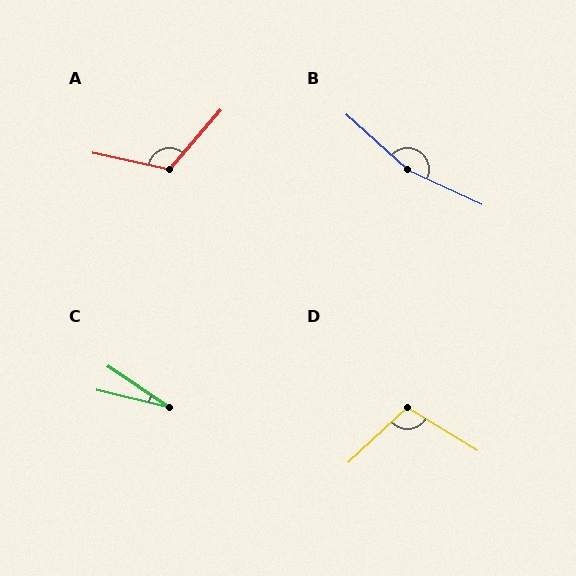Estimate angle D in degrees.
Approximately 105 degrees.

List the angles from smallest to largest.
C (20°), D (105°), A (119°), B (163°).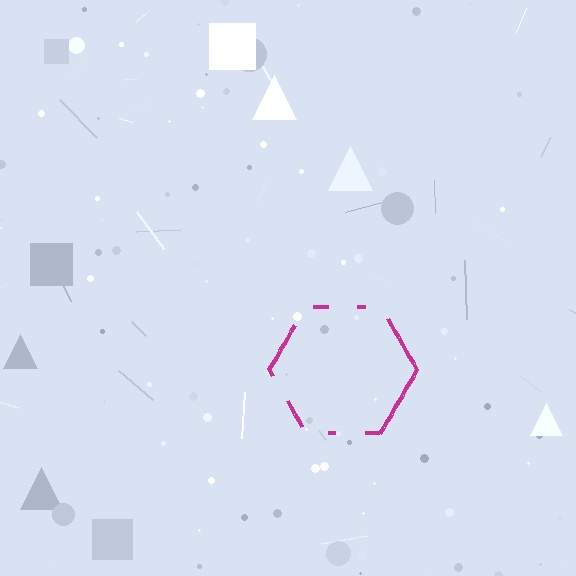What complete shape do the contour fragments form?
The contour fragments form a hexagon.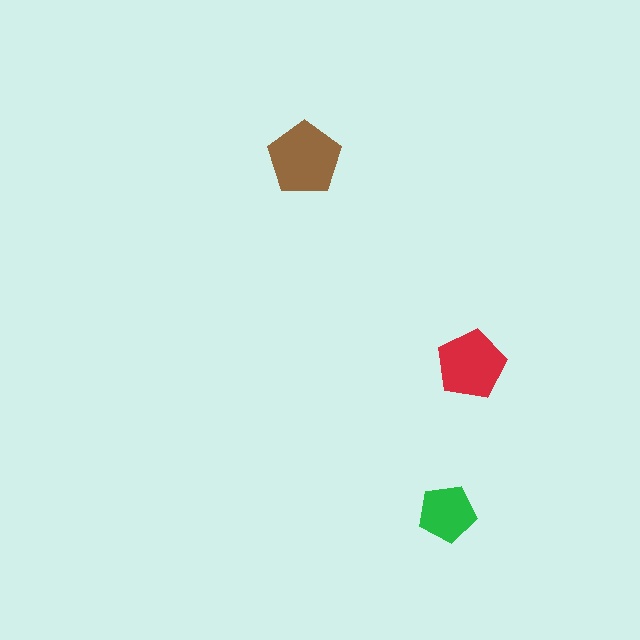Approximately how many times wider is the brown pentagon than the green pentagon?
About 1.5 times wider.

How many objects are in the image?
There are 3 objects in the image.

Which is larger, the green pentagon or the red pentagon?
The red one.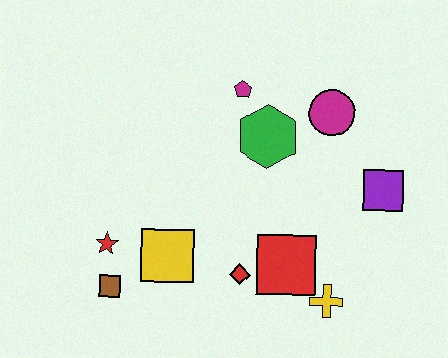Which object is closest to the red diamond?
The red square is closest to the red diamond.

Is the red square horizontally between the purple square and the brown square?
Yes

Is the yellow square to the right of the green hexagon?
No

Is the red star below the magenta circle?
Yes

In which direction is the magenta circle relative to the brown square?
The magenta circle is to the right of the brown square.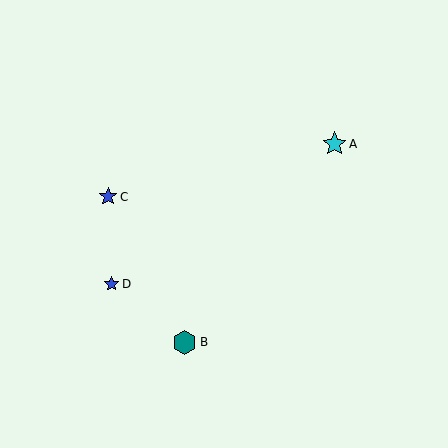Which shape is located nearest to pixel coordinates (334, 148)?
The cyan star (labeled A) at (334, 144) is nearest to that location.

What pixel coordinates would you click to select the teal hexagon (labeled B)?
Click at (185, 342) to select the teal hexagon B.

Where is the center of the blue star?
The center of the blue star is at (111, 284).